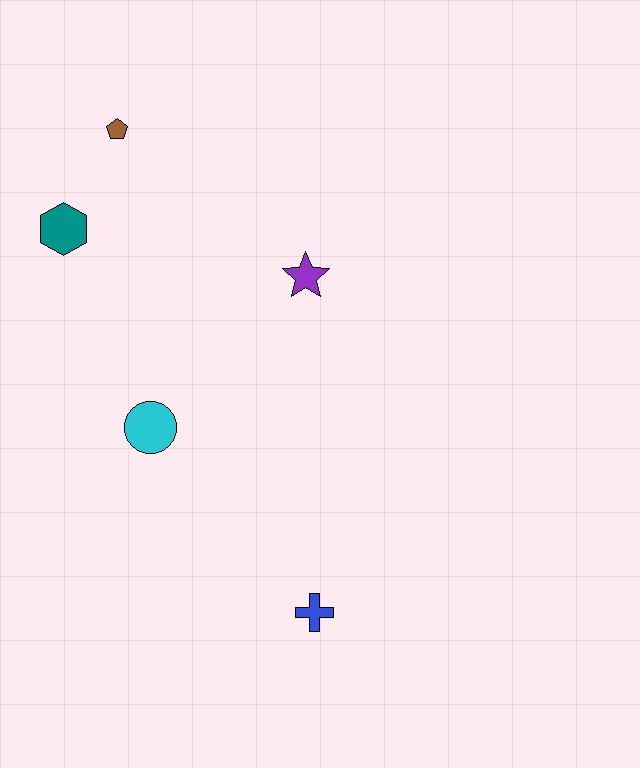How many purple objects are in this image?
There is 1 purple object.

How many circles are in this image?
There is 1 circle.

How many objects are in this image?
There are 5 objects.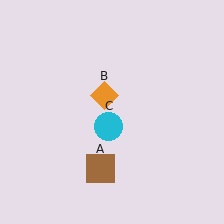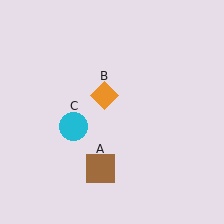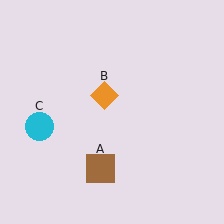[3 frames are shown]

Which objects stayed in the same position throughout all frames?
Brown square (object A) and orange diamond (object B) remained stationary.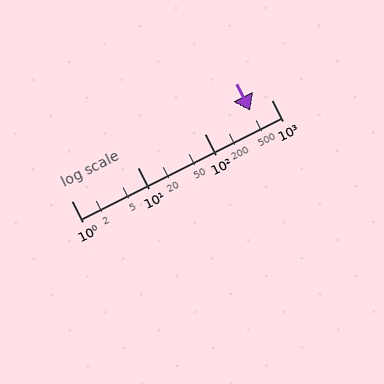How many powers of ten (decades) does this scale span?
The scale spans 3 decades, from 1 to 1000.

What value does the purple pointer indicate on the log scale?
The pointer indicates approximately 480.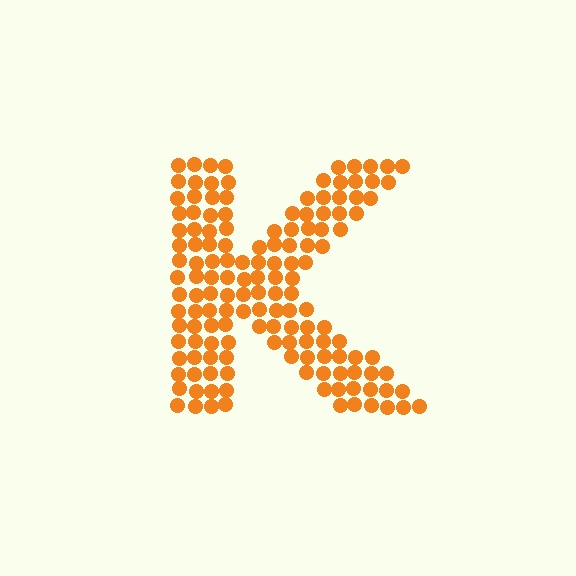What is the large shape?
The large shape is the letter K.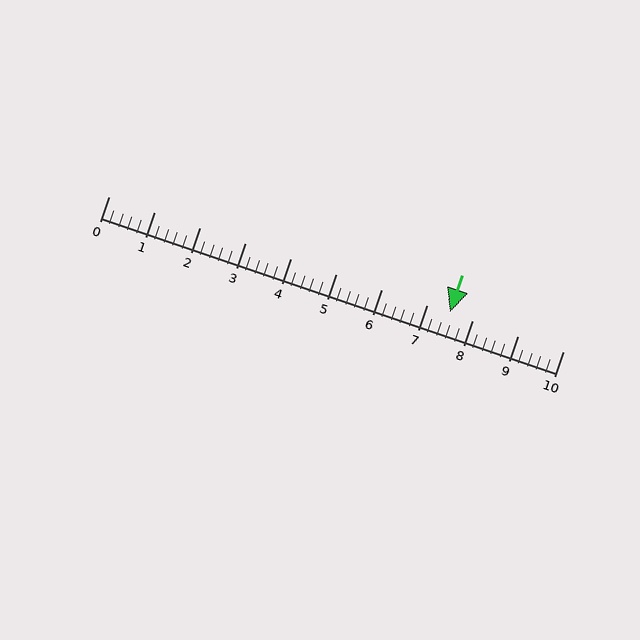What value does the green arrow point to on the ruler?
The green arrow points to approximately 7.5.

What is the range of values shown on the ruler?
The ruler shows values from 0 to 10.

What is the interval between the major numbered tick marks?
The major tick marks are spaced 1 units apart.